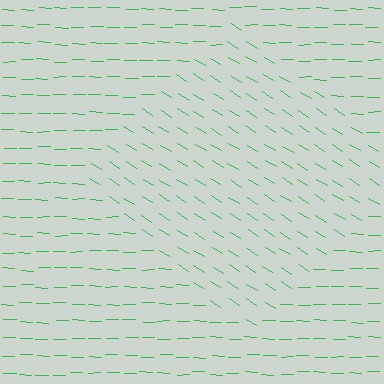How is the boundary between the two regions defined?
The boundary is defined purely by a change in line orientation (approximately 31 degrees difference). All lines are the same color and thickness.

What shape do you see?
I see a diamond.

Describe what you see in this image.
The image is filled with small green line segments. A diamond region in the image has lines oriented differently from the surrounding lines, creating a visible texture boundary.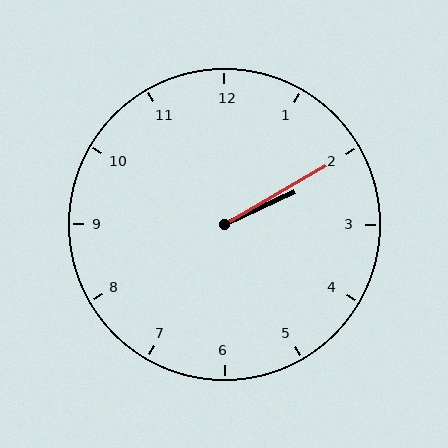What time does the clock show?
2:10.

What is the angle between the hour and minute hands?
Approximately 5 degrees.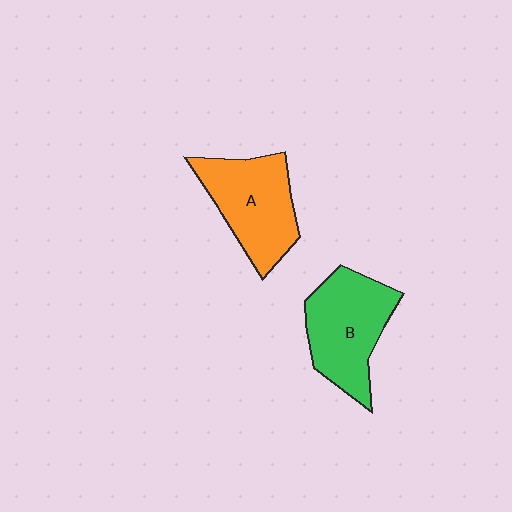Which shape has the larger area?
Shape B (green).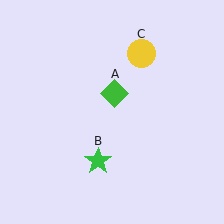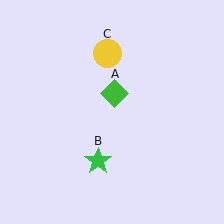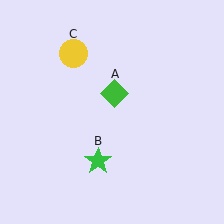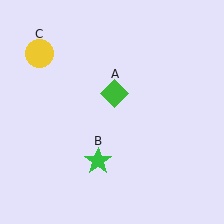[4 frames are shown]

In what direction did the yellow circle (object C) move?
The yellow circle (object C) moved left.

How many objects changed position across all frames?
1 object changed position: yellow circle (object C).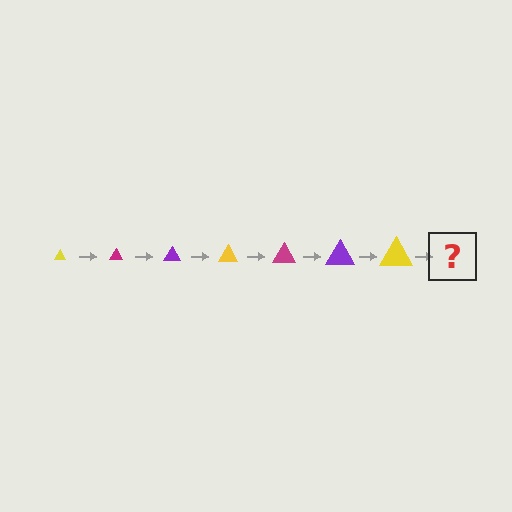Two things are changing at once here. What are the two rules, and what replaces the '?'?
The two rules are that the triangle grows larger each step and the color cycles through yellow, magenta, and purple. The '?' should be a magenta triangle, larger than the previous one.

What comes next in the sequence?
The next element should be a magenta triangle, larger than the previous one.